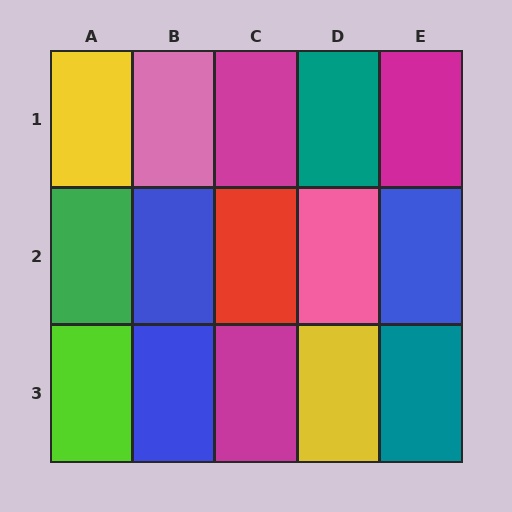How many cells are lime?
1 cell is lime.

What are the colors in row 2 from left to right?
Green, blue, red, pink, blue.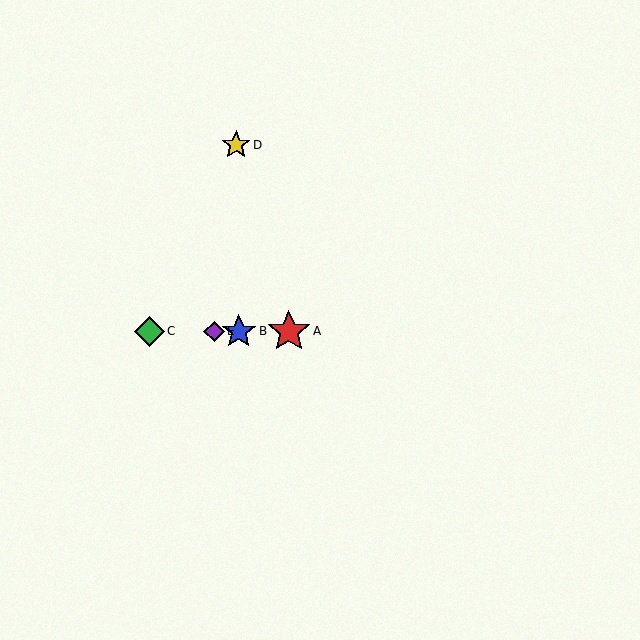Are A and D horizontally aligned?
No, A is at y≈331 and D is at y≈145.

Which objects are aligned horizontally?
Objects A, B, C, E are aligned horizontally.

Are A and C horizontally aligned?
Yes, both are at y≈331.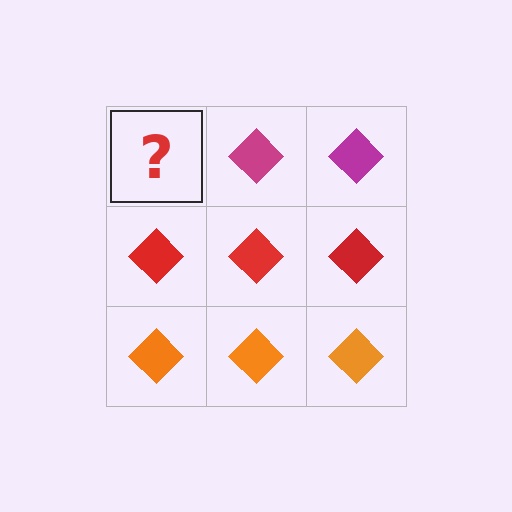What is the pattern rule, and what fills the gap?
The rule is that each row has a consistent color. The gap should be filled with a magenta diamond.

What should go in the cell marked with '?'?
The missing cell should contain a magenta diamond.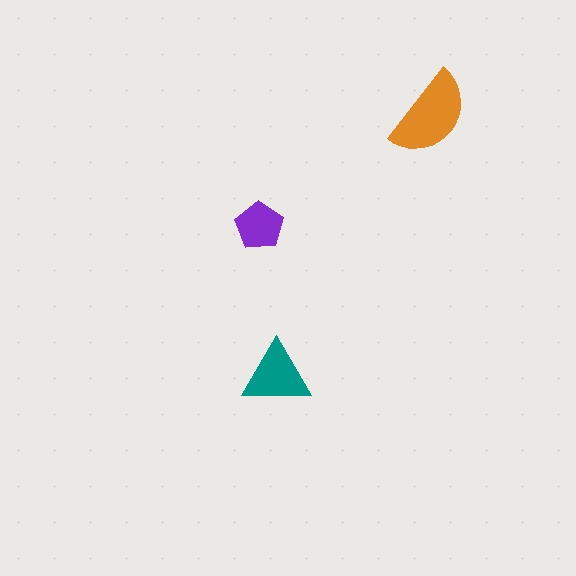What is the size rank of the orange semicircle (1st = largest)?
1st.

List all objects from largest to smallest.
The orange semicircle, the teal triangle, the purple pentagon.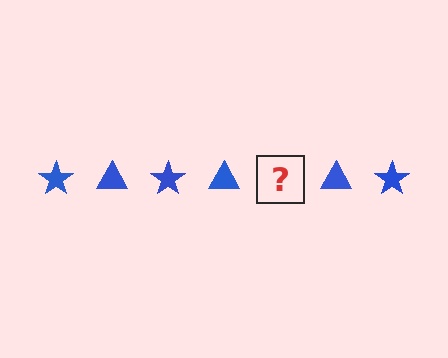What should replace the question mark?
The question mark should be replaced with a blue star.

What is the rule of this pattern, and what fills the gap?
The rule is that the pattern cycles through star, triangle shapes in blue. The gap should be filled with a blue star.